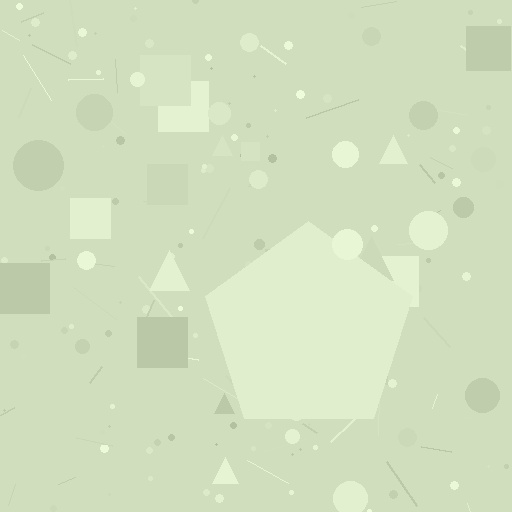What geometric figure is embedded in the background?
A pentagon is embedded in the background.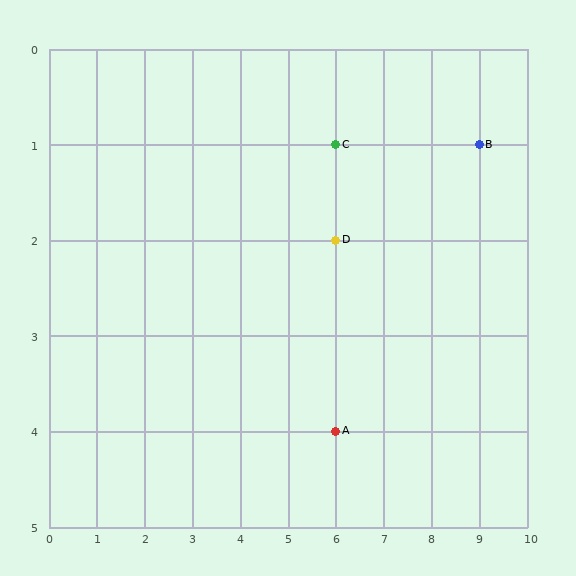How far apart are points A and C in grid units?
Points A and C are 3 rows apart.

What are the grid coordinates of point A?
Point A is at grid coordinates (6, 4).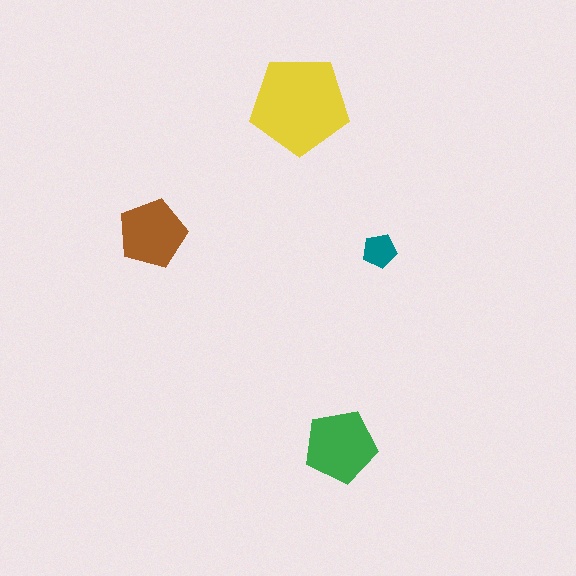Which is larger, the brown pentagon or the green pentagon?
The green one.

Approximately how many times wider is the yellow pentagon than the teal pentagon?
About 3 times wider.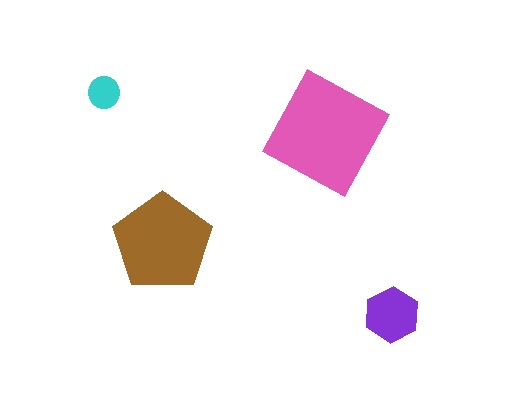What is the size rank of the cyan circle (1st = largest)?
4th.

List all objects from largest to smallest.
The pink square, the brown pentagon, the purple hexagon, the cyan circle.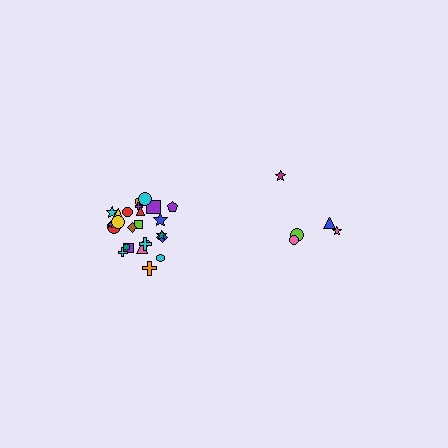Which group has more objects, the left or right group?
The left group.